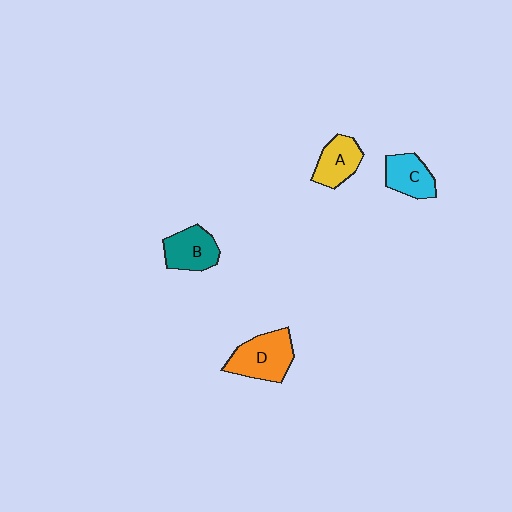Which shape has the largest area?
Shape D (orange).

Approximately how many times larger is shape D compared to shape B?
Approximately 1.3 times.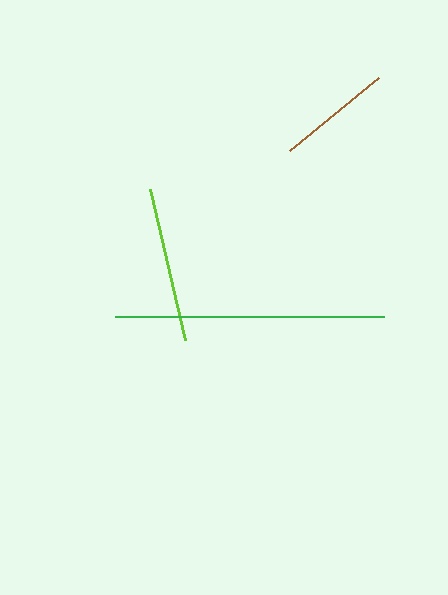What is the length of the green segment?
The green segment is approximately 268 pixels long.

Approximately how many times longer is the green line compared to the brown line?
The green line is approximately 2.3 times the length of the brown line.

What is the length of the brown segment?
The brown segment is approximately 115 pixels long.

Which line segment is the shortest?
The brown line is the shortest at approximately 115 pixels.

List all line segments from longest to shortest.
From longest to shortest: green, lime, brown.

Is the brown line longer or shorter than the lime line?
The lime line is longer than the brown line.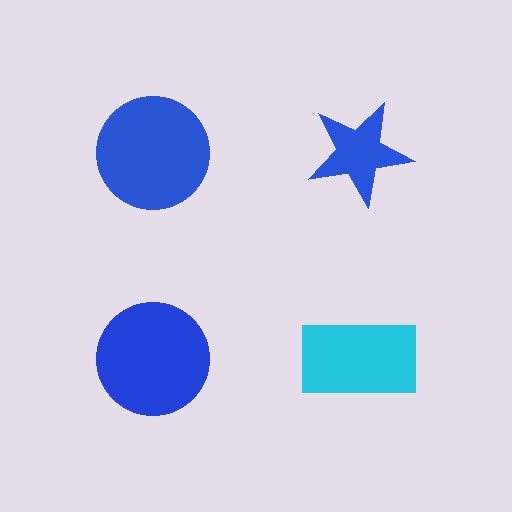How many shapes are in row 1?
2 shapes.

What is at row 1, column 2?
A blue star.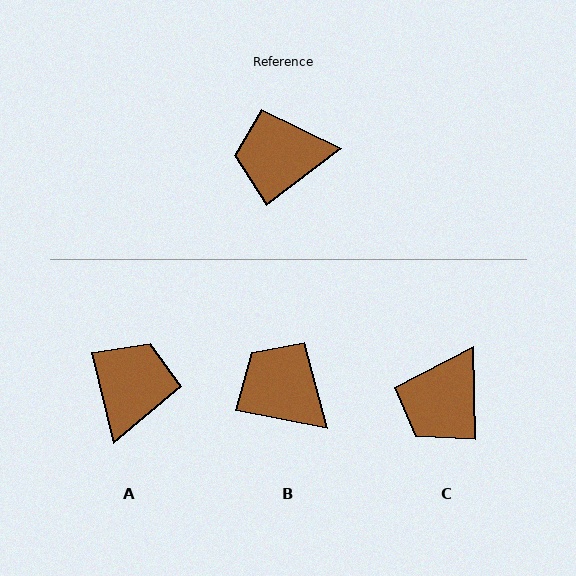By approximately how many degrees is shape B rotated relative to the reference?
Approximately 49 degrees clockwise.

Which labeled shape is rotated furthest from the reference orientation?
A, about 114 degrees away.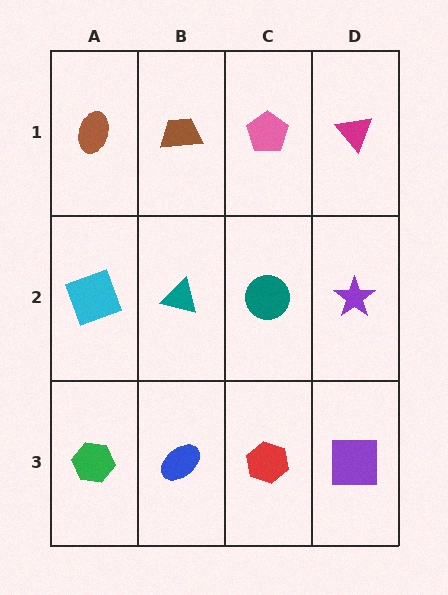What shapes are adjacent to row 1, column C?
A teal circle (row 2, column C), a brown trapezoid (row 1, column B), a magenta triangle (row 1, column D).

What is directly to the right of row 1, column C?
A magenta triangle.